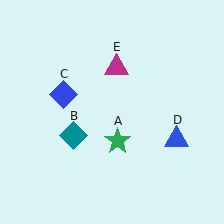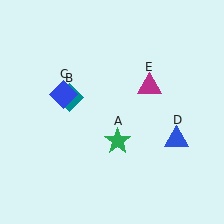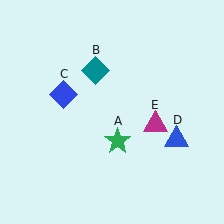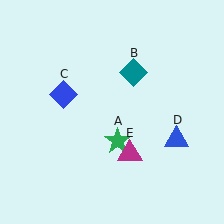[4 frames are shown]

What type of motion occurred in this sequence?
The teal diamond (object B), magenta triangle (object E) rotated clockwise around the center of the scene.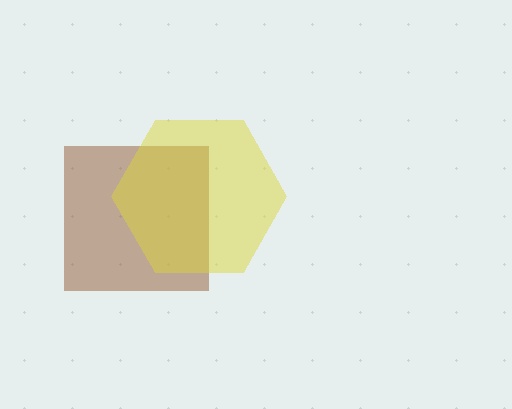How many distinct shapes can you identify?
There are 2 distinct shapes: a brown square, a yellow hexagon.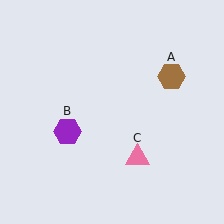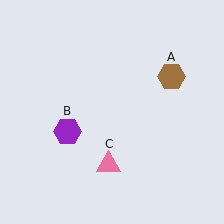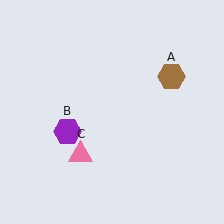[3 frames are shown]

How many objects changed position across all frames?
1 object changed position: pink triangle (object C).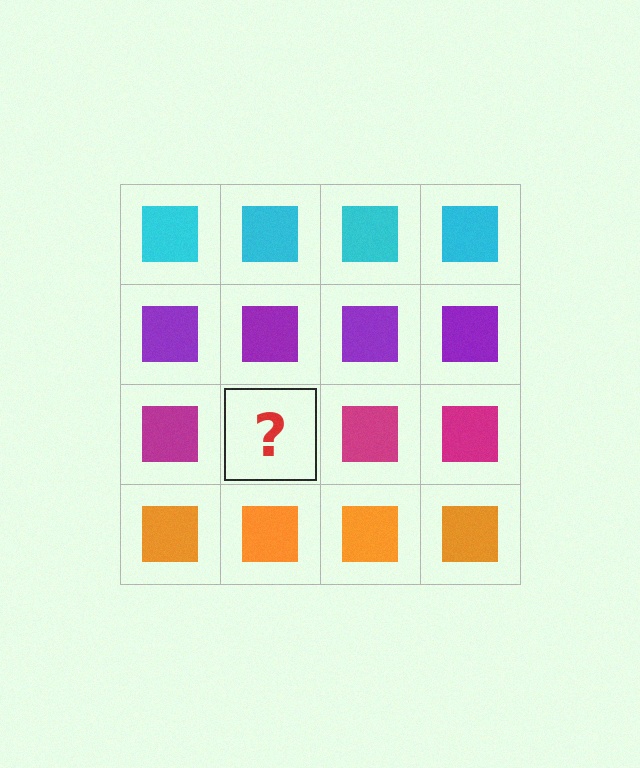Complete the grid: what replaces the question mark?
The question mark should be replaced with a magenta square.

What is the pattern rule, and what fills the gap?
The rule is that each row has a consistent color. The gap should be filled with a magenta square.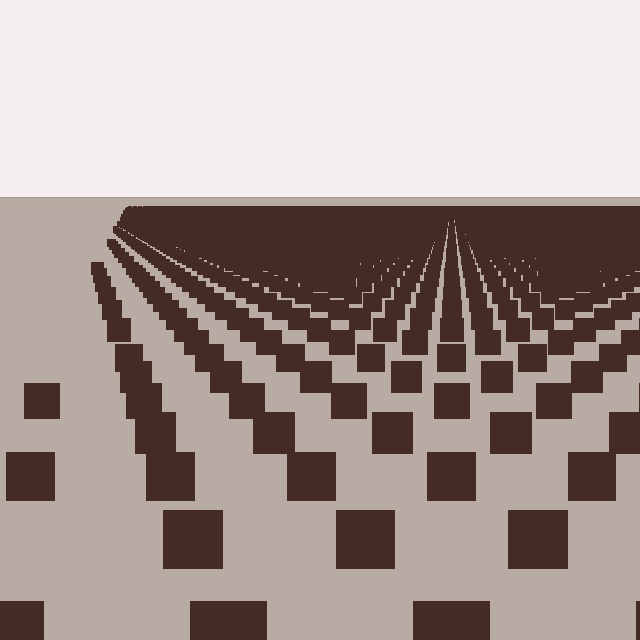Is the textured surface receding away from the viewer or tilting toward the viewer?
The surface is receding away from the viewer. Texture elements get smaller and denser toward the top.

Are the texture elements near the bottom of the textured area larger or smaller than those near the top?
Larger. Near the bottom, elements are closer to the viewer and appear at a bigger on-screen size.